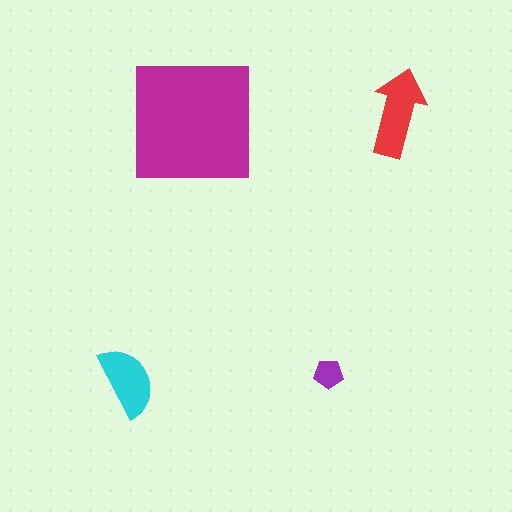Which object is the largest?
The magenta square.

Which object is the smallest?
The purple pentagon.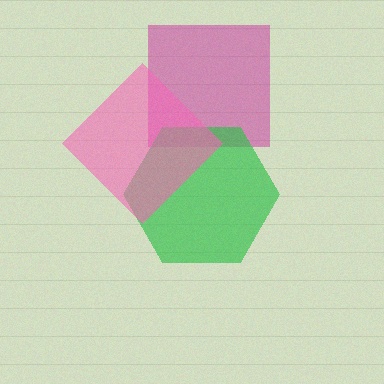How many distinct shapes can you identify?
There are 3 distinct shapes: a magenta square, a green hexagon, a pink diamond.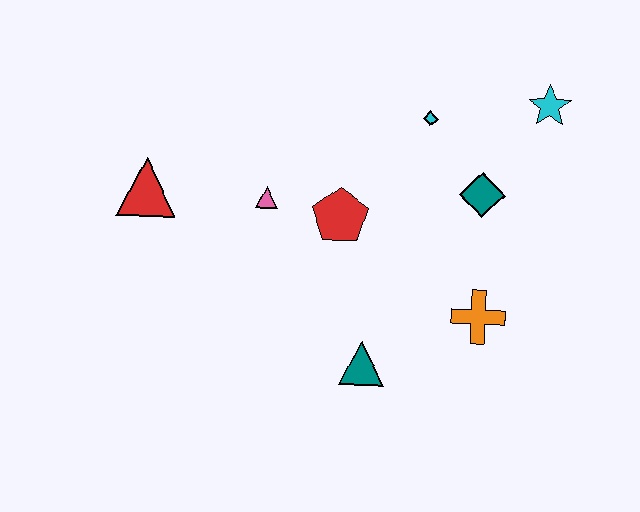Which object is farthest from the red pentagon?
The cyan star is farthest from the red pentagon.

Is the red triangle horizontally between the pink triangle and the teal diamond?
No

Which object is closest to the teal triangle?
The orange cross is closest to the teal triangle.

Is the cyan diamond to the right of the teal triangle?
Yes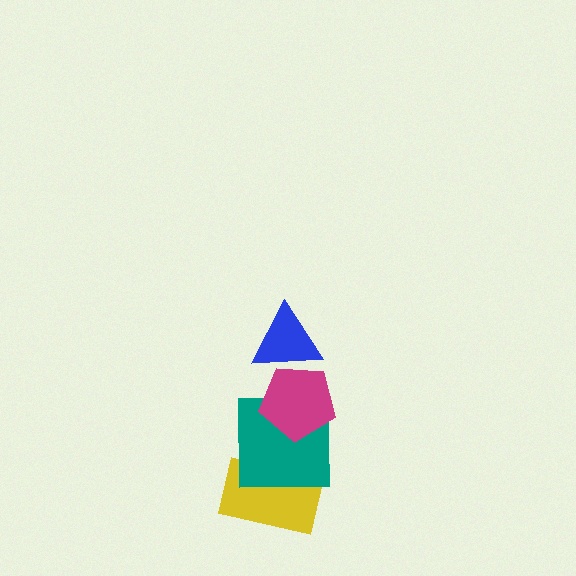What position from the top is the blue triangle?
The blue triangle is 1st from the top.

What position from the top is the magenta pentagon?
The magenta pentagon is 2nd from the top.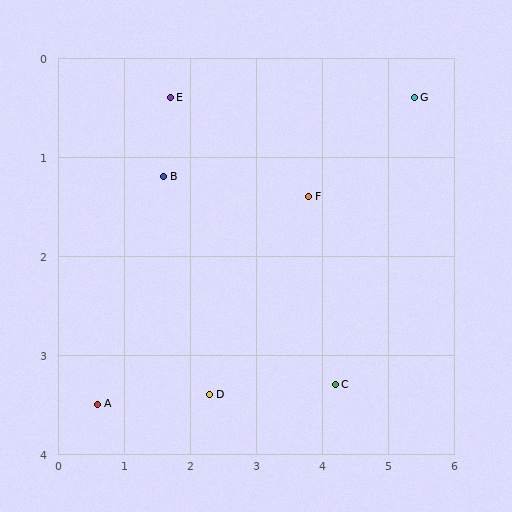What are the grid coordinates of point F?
Point F is at approximately (3.8, 1.4).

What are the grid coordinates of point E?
Point E is at approximately (1.7, 0.4).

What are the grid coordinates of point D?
Point D is at approximately (2.3, 3.4).